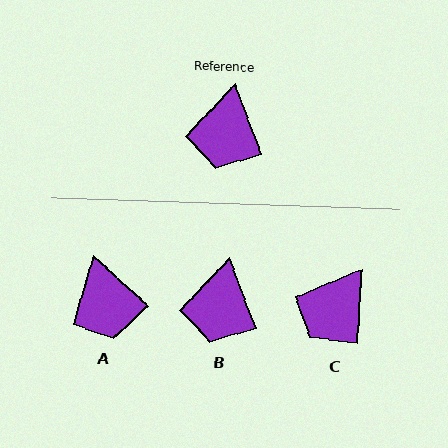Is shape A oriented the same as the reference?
No, it is off by about 27 degrees.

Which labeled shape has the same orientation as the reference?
B.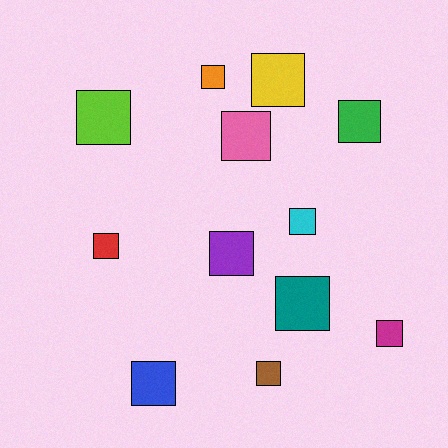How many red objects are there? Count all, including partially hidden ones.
There is 1 red object.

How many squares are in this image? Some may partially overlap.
There are 12 squares.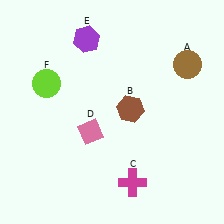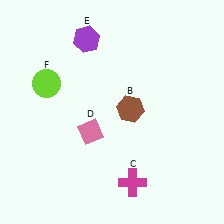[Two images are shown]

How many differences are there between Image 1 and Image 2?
There is 1 difference between the two images.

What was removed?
The brown circle (A) was removed in Image 2.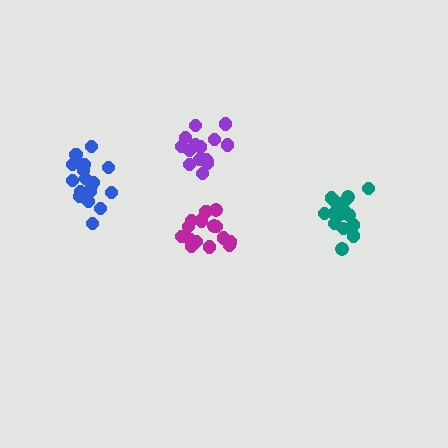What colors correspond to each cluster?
The clusters are colored: blue, purple, teal, magenta.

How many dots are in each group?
Group 1: 17 dots, Group 2: 15 dots, Group 3: 19 dots, Group 4: 16 dots (67 total).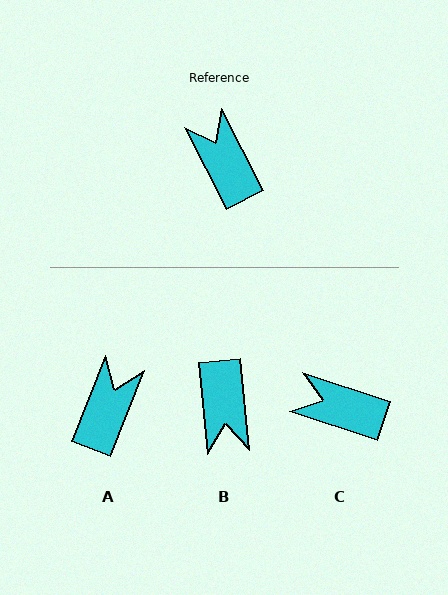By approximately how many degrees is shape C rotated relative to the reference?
Approximately 45 degrees counter-clockwise.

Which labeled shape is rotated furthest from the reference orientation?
B, about 159 degrees away.